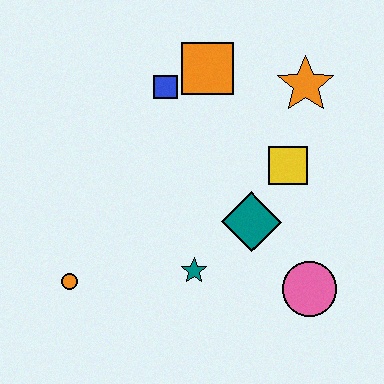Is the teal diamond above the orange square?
No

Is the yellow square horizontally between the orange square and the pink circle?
Yes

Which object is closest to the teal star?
The teal diamond is closest to the teal star.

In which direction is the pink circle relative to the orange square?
The pink circle is below the orange square.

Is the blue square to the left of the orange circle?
No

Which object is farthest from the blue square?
The pink circle is farthest from the blue square.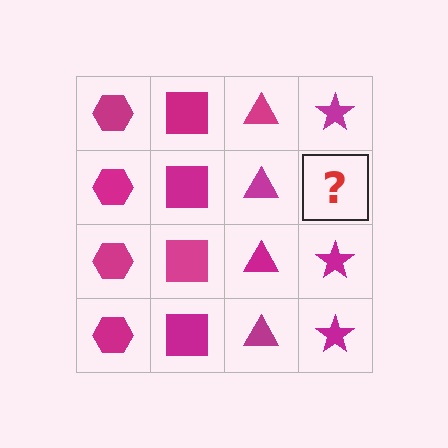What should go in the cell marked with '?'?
The missing cell should contain a magenta star.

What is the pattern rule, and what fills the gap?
The rule is that each column has a consistent shape. The gap should be filled with a magenta star.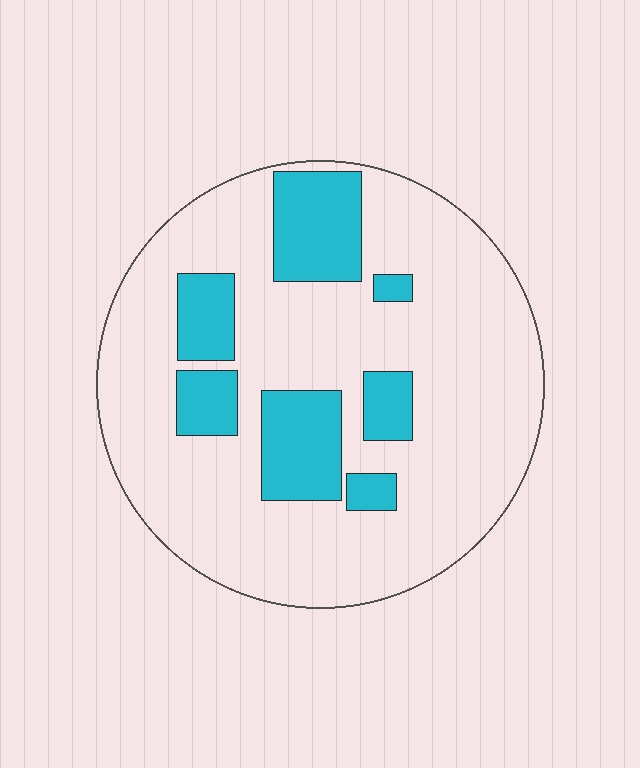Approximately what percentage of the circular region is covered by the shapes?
Approximately 20%.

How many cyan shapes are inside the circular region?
7.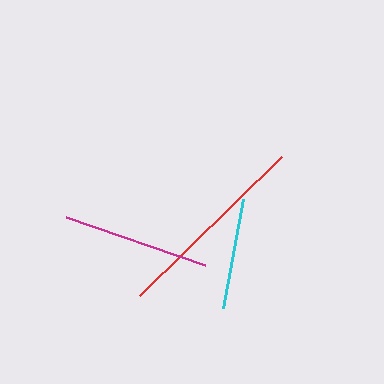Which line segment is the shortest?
The cyan line is the shortest at approximately 111 pixels.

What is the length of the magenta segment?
The magenta segment is approximately 148 pixels long.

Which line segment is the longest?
The red line is the longest at approximately 199 pixels.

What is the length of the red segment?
The red segment is approximately 199 pixels long.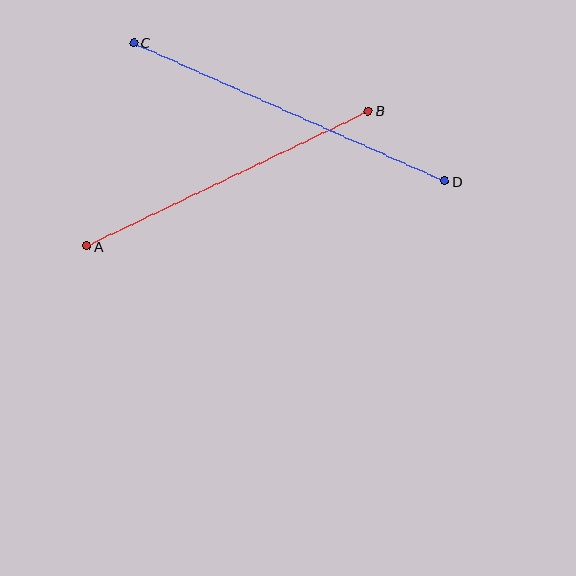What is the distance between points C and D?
The distance is approximately 341 pixels.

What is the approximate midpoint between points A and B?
The midpoint is at approximately (227, 179) pixels.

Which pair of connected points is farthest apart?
Points C and D are farthest apart.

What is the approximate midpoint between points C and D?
The midpoint is at approximately (289, 112) pixels.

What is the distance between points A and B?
The distance is approximately 313 pixels.